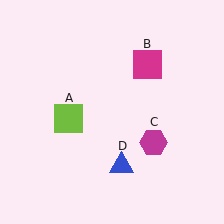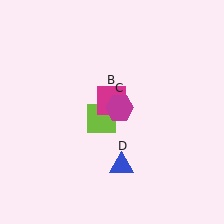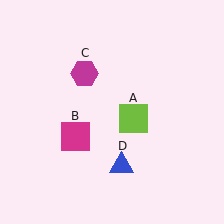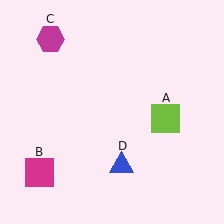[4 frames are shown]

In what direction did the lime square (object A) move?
The lime square (object A) moved right.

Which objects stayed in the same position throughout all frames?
Blue triangle (object D) remained stationary.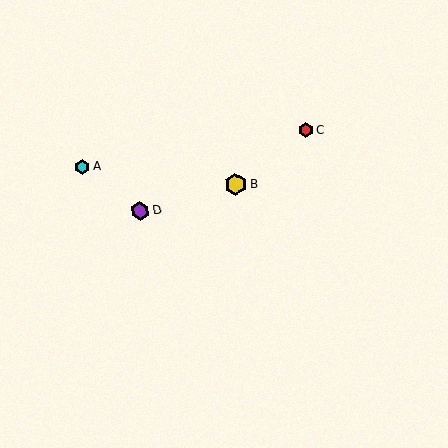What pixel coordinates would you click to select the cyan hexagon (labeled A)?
Click at (82, 167) to select the cyan hexagon A.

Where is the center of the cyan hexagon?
The center of the cyan hexagon is at (82, 167).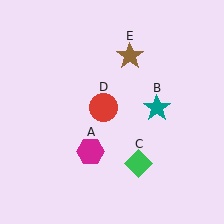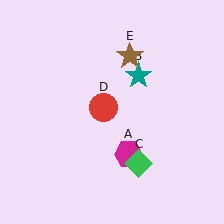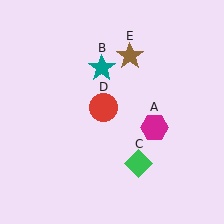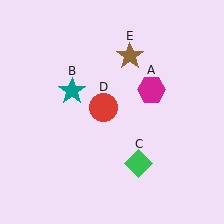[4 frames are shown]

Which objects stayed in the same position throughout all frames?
Green diamond (object C) and red circle (object D) and brown star (object E) remained stationary.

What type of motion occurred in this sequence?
The magenta hexagon (object A), teal star (object B) rotated counterclockwise around the center of the scene.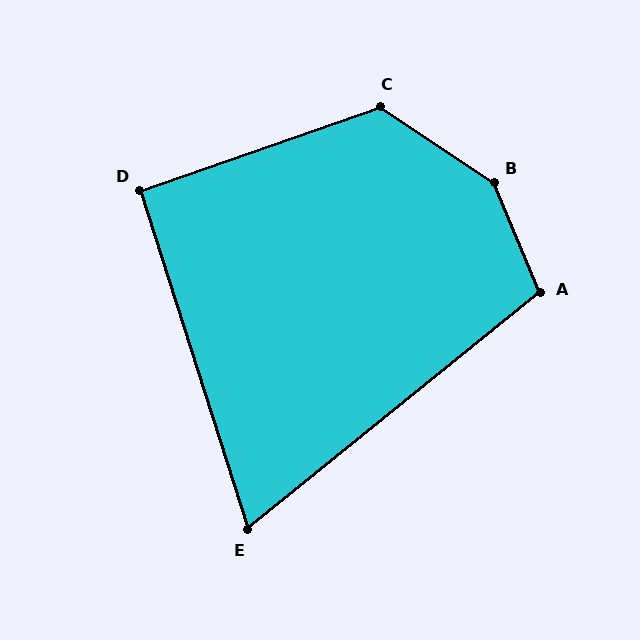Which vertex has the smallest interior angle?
E, at approximately 69 degrees.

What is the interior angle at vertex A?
Approximately 106 degrees (obtuse).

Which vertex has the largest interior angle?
B, at approximately 146 degrees.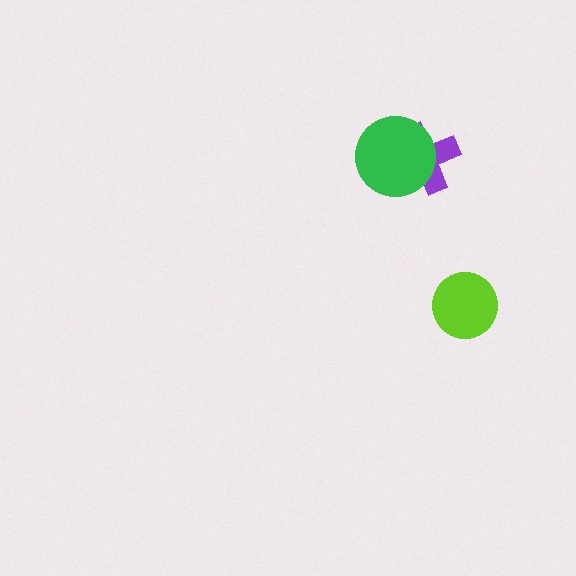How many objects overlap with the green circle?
1 object overlaps with the green circle.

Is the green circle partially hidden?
No, no other shape covers it.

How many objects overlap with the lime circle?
0 objects overlap with the lime circle.